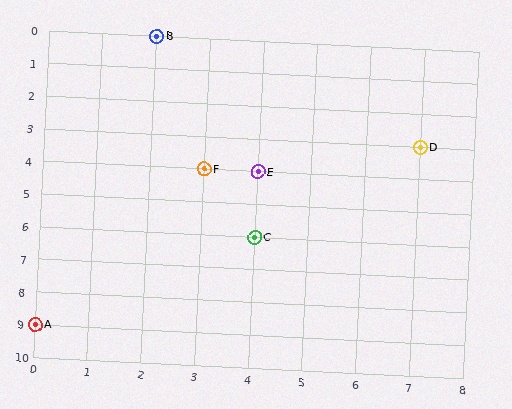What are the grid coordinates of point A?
Point A is at grid coordinates (0, 9).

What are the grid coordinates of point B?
Point B is at grid coordinates (2, 0).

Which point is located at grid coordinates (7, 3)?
Point D is at (7, 3).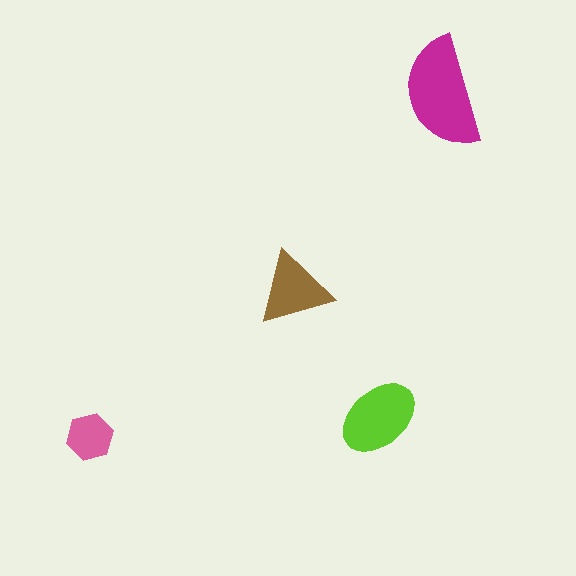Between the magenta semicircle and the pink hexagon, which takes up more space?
The magenta semicircle.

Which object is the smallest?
The pink hexagon.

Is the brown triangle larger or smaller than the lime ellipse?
Smaller.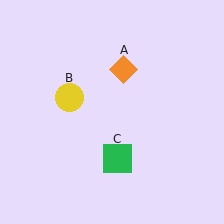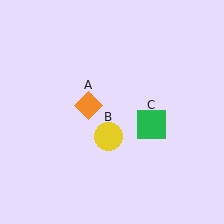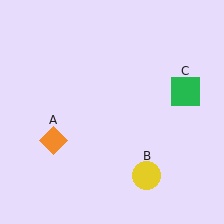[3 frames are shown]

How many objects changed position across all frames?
3 objects changed position: orange diamond (object A), yellow circle (object B), green square (object C).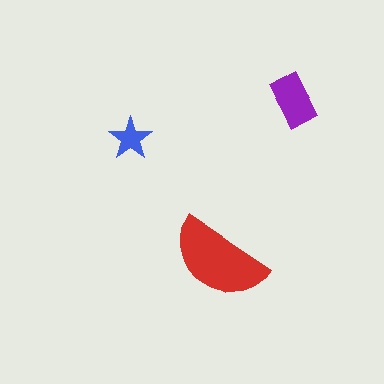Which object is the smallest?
The blue star.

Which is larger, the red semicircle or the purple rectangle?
The red semicircle.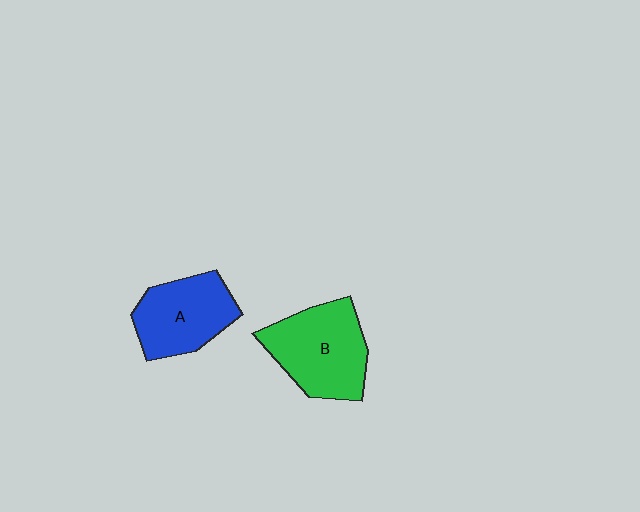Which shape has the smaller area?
Shape A (blue).